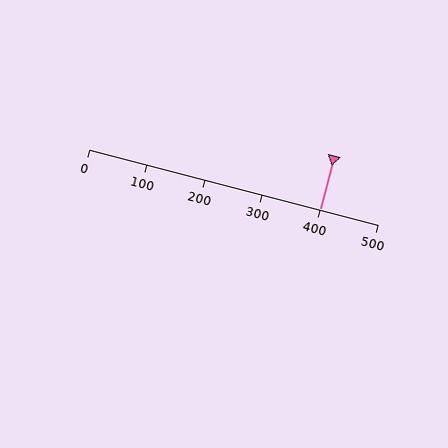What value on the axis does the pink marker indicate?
The marker indicates approximately 400.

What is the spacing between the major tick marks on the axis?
The major ticks are spaced 100 apart.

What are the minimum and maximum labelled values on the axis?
The axis runs from 0 to 500.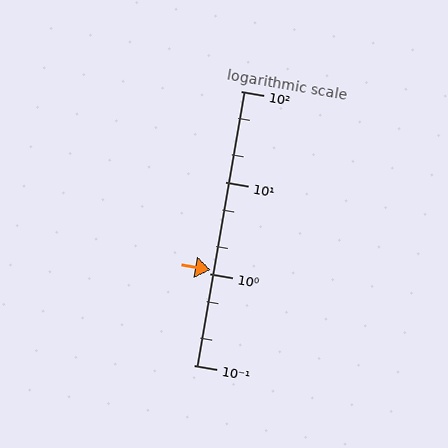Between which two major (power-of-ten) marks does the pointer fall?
The pointer is between 1 and 10.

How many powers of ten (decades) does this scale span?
The scale spans 3 decades, from 0.1 to 100.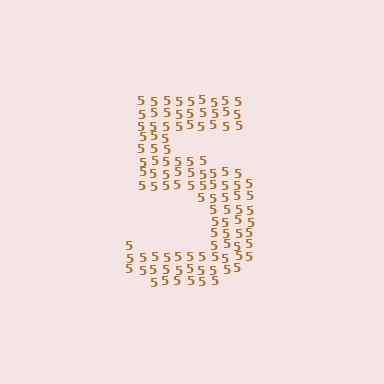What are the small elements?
The small elements are digit 5's.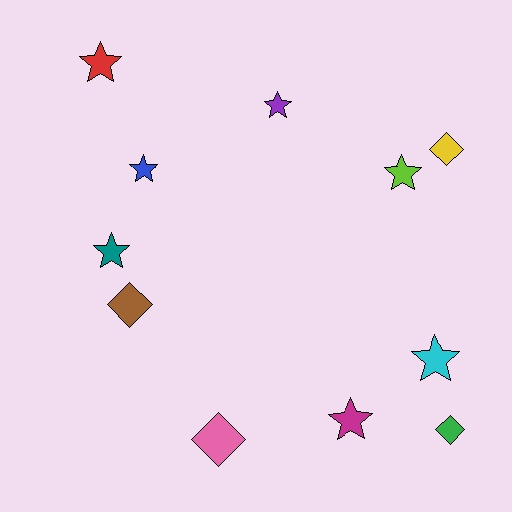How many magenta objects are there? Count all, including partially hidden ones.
There is 1 magenta object.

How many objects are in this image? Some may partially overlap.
There are 11 objects.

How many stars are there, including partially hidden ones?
There are 7 stars.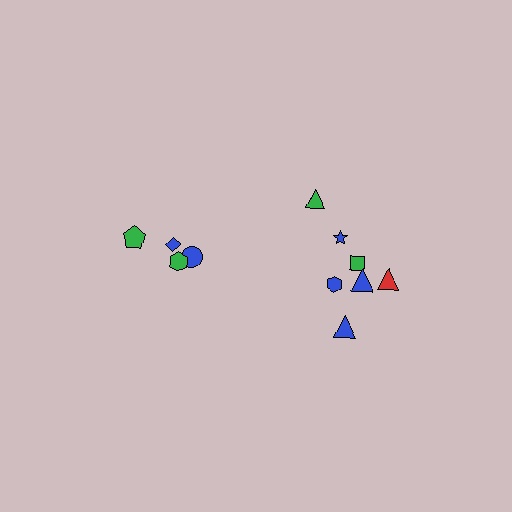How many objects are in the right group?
There are 7 objects.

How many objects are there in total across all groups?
There are 11 objects.